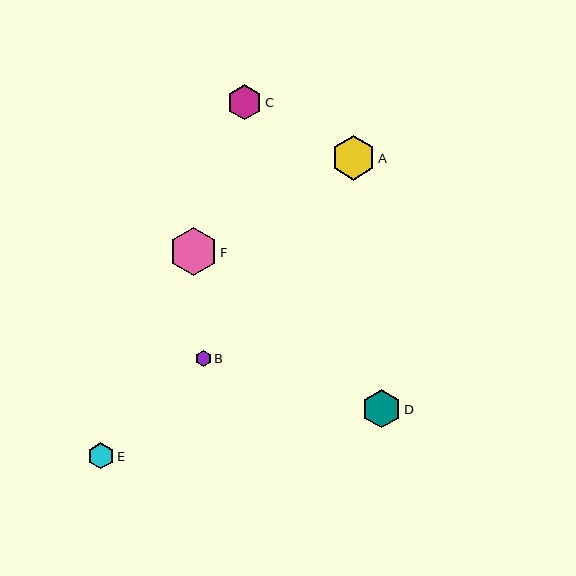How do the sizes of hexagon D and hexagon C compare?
Hexagon D and hexagon C are approximately the same size.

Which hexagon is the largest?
Hexagon F is the largest with a size of approximately 48 pixels.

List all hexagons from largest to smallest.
From largest to smallest: F, A, D, C, E, B.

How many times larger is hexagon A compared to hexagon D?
Hexagon A is approximately 1.2 times the size of hexagon D.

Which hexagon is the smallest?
Hexagon B is the smallest with a size of approximately 16 pixels.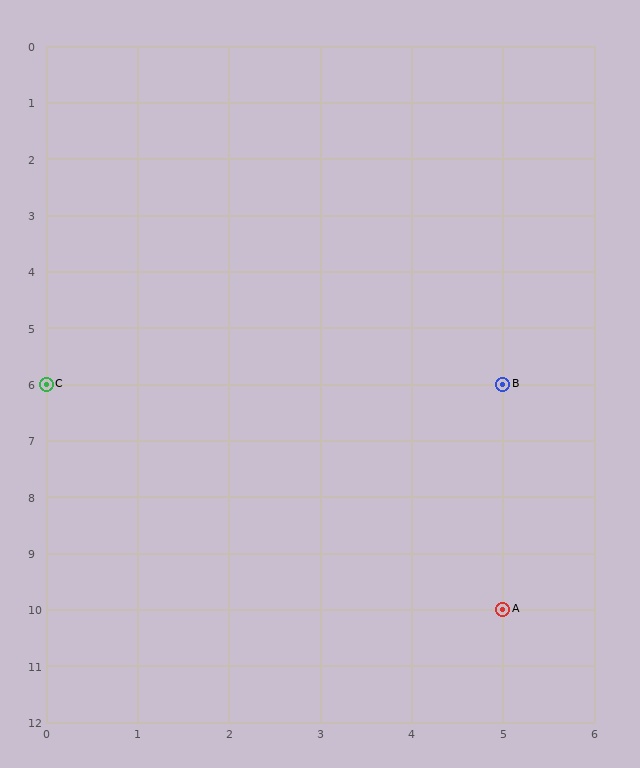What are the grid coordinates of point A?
Point A is at grid coordinates (5, 10).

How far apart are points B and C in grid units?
Points B and C are 5 columns apart.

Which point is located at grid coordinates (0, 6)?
Point C is at (0, 6).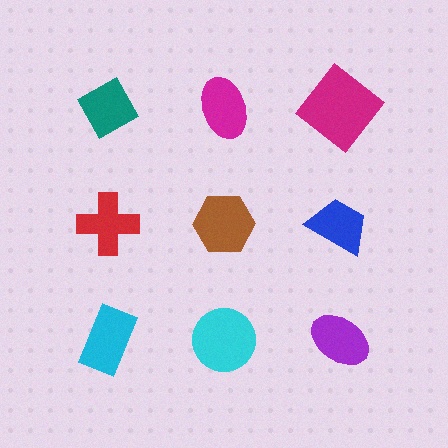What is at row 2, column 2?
A brown hexagon.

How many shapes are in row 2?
3 shapes.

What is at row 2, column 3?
A blue trapezoid.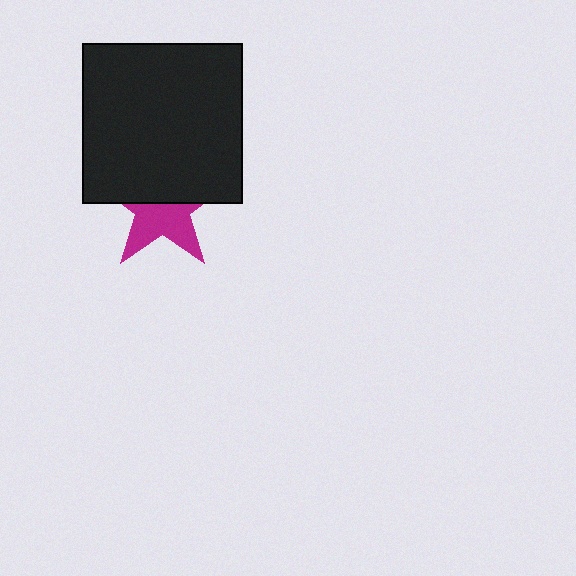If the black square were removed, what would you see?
You would see the complete magenta star.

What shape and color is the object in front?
The object in front is a black square.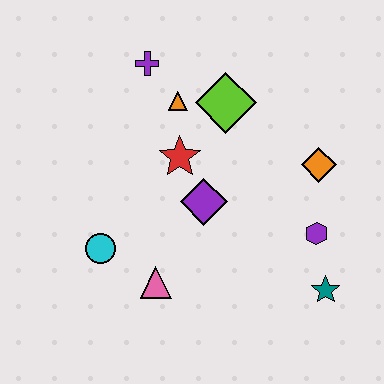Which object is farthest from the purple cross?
The teal star is farthest from the purple cross.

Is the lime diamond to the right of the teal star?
No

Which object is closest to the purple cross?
The orange triangle is closest to the purple cross.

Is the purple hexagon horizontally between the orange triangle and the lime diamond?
No